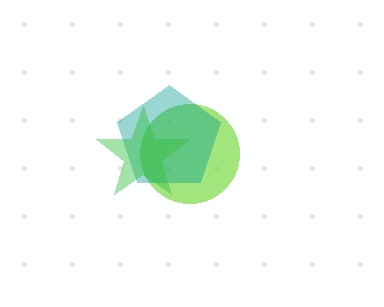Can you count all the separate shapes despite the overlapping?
Yes, there are 3 separate shapes.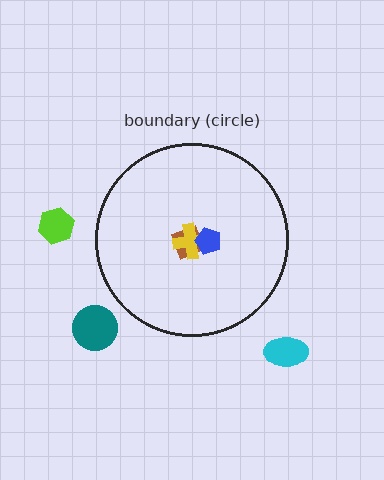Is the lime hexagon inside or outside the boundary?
Outside.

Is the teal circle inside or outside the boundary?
Outside.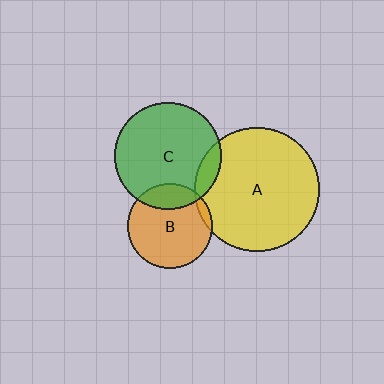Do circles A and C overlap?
Yes.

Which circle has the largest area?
Circle A (yellow).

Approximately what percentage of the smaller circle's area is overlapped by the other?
Approximately 10%.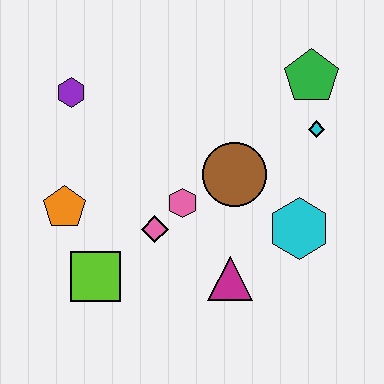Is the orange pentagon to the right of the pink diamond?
No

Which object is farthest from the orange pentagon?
The green pentagon is farthest from the orange pentagon.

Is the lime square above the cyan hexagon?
No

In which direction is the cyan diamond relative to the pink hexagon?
The cyan diamond is to the right of the pink hexagon.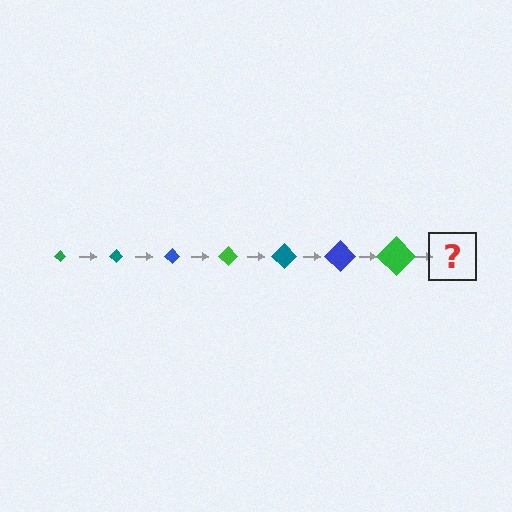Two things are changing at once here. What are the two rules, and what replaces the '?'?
The two rules are that the diamond grows larger each step and the color cycles through green, teal, and blue. The '?' should be a teal diamond, larger than the previous one.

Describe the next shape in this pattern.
It should be a teal diamond, larger than the previous one.